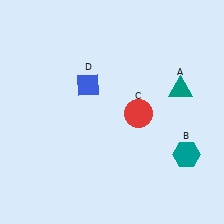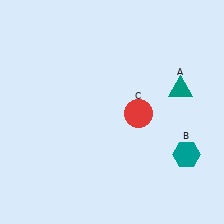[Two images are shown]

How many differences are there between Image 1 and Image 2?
There is 1 difference between the two images.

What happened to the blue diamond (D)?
The blue diamond (D) was removed in Image 2. It was in the top-left area of Image 1.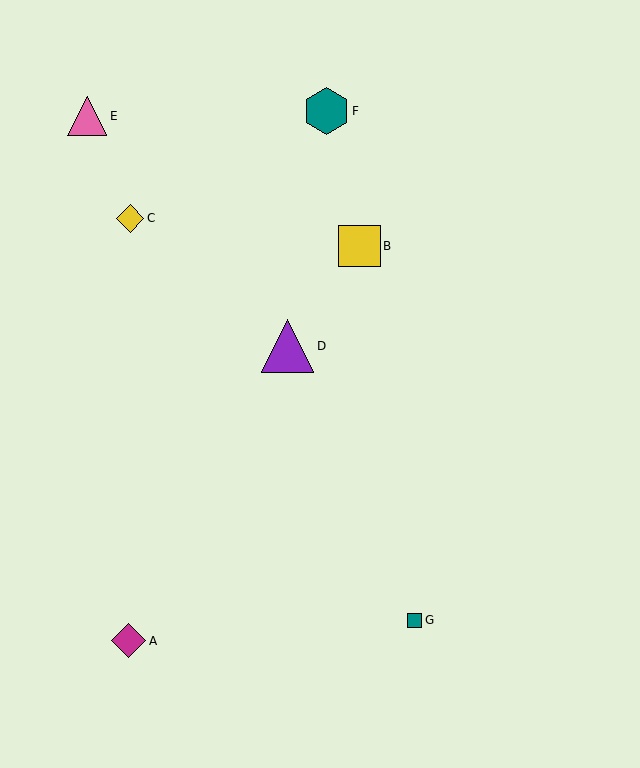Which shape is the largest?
The purple triangle (labeled D) is the largest.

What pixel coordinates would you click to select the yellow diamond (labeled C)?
Click at (130, 218) to select the yellow diamond C.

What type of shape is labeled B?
Shape B is a yellow square.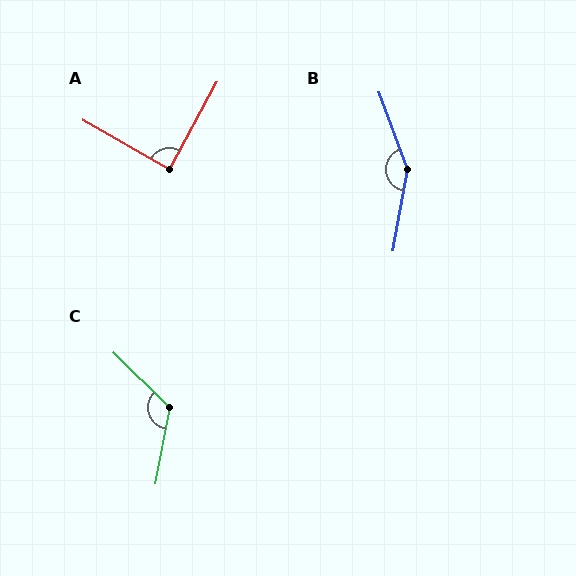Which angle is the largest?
B, at approximately 150 degrees.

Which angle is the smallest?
A, at approximately 89 degrees.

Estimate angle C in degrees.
Approximately 123 degrees.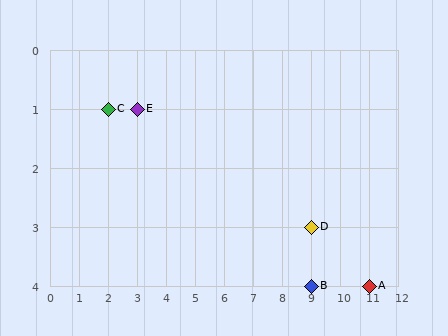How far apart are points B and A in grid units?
Points B and A are 2 columns apart.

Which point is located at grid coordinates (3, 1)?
Point E is at (3, 1).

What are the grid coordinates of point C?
Point C is at grid coordinates (2, 1).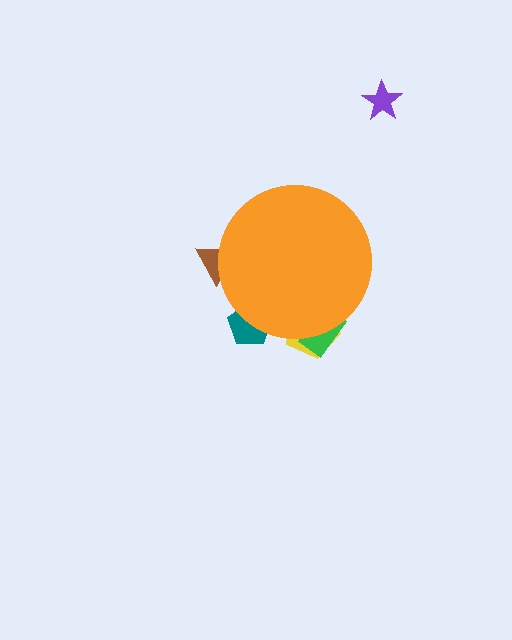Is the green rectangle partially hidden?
Yes, the green rectangle is partially hidden behind the orange circle.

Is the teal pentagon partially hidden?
Yes, the teal pentagon is partially hidden behind the orange circle.